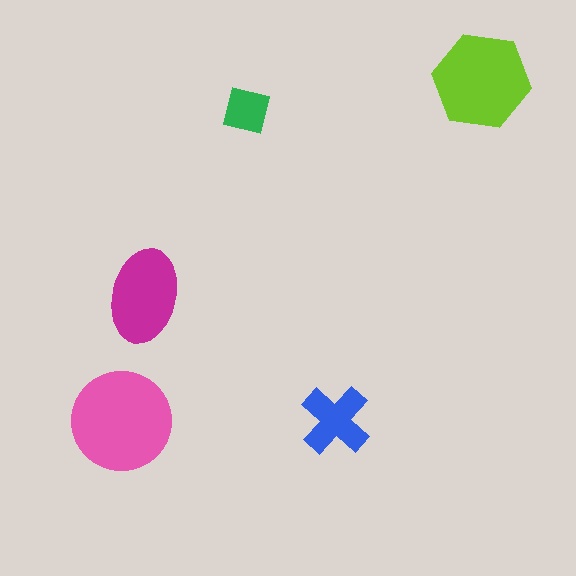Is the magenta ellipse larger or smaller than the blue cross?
Larger.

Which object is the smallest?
The green square.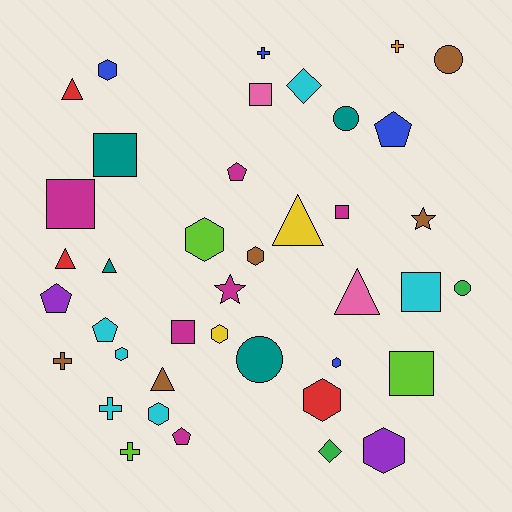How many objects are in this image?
There are 40 objects.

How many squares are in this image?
There are 7 squares.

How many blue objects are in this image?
There are 4 blue objects.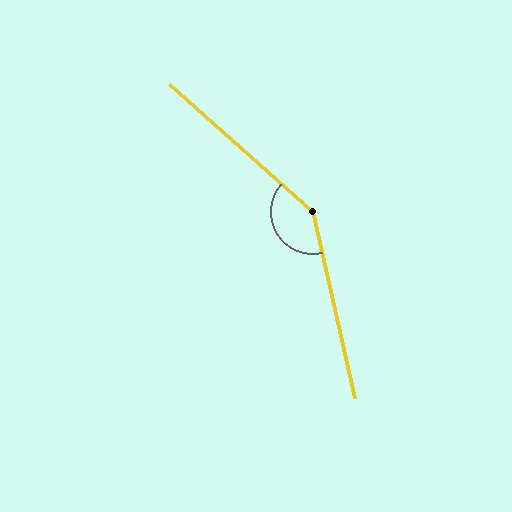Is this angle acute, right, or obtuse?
It is obtuse.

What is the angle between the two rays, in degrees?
Approximately 144 degrees.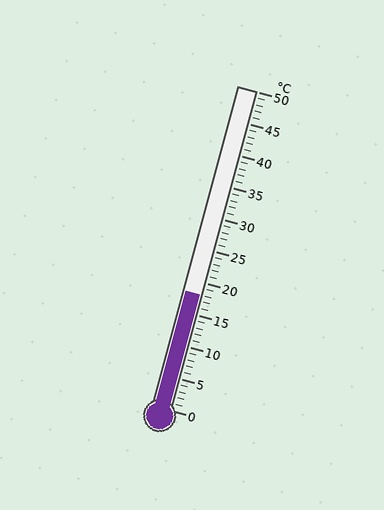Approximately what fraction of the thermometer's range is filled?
The thermometer is filled to approximately 35% of its range.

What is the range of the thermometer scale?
The thermometer scale ranges from 0°C to 50°C.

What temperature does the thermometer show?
The thermometer shows approximately 18°C.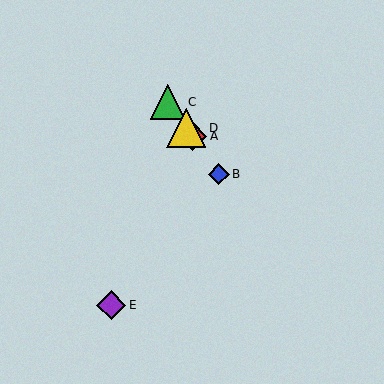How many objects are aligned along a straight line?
4 objects (A, B, C, D) are aligned along a straight line.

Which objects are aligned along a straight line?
Objects A, B, C, D are aligned along a straight line.